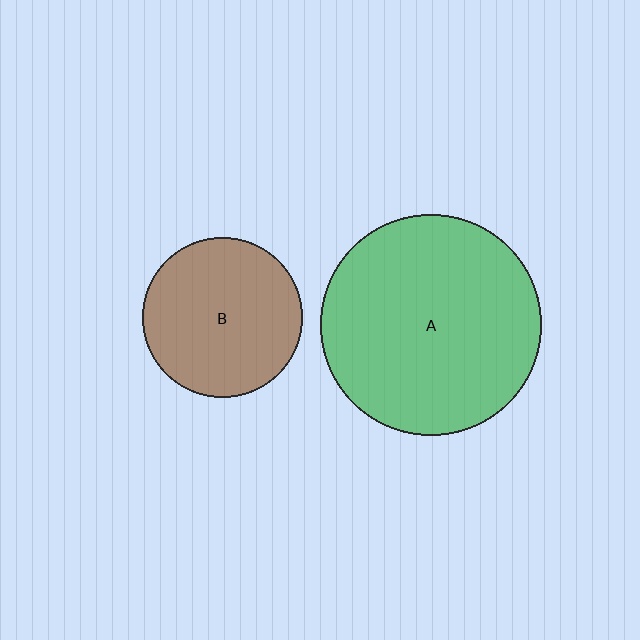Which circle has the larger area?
Circle A (green).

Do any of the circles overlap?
No, none of the circles overlap.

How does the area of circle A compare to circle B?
Approximately 1.9 times.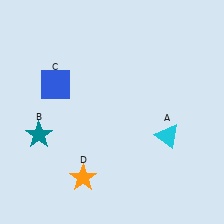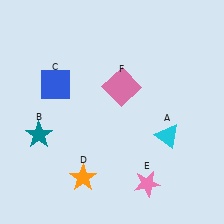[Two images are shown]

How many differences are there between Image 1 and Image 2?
There are 2 differences between the two images.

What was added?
A pink star (E), a pink square (F) were added in Image 2.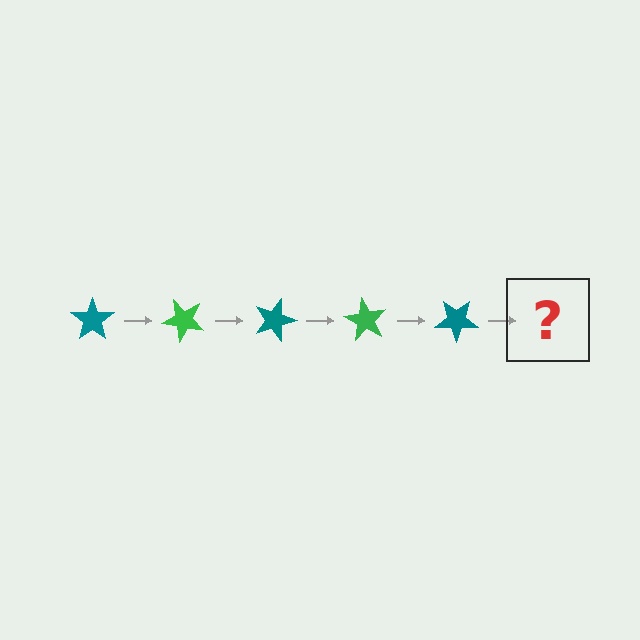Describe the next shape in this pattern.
It should be a green star, rotated 225 degrees from the start.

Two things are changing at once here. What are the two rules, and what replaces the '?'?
The two rules are that it rotates 45 degrees each step and the color cycles through teal and green. The '?' should be a green star, rotated 225 degrees from the start.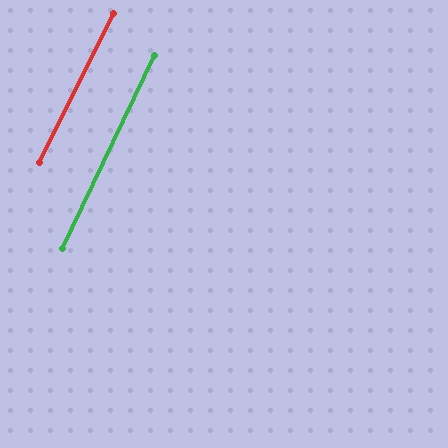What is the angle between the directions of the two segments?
Approximately 1 degree.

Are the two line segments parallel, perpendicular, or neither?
Parallel — their directions differ by only 0.7°.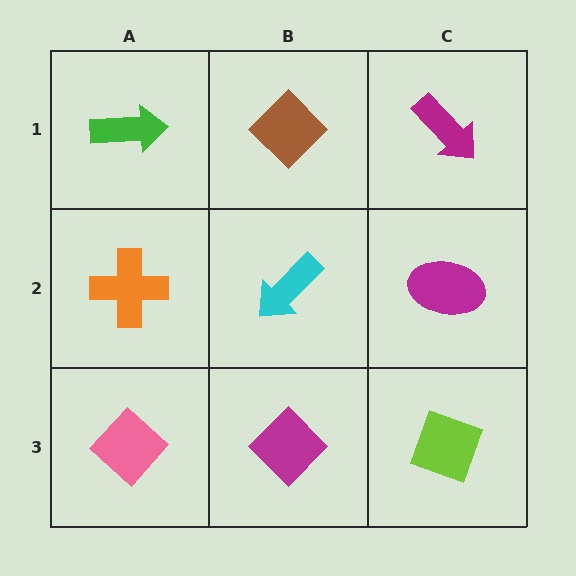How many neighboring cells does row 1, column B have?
3.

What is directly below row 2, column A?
A pink diamond.